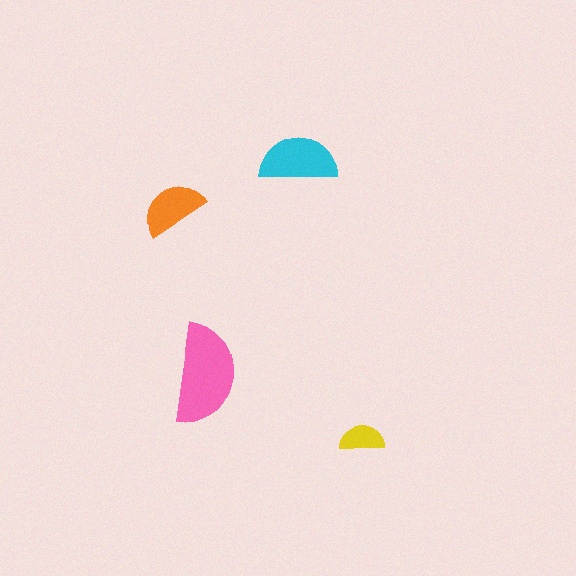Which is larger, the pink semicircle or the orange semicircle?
The pink one.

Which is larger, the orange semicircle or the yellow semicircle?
The orange one.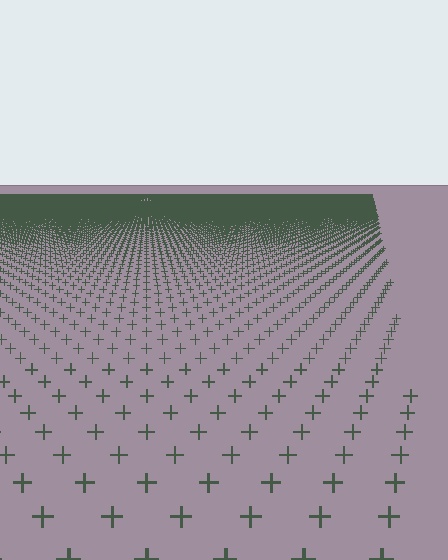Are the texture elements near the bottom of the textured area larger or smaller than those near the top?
Larger. Near the bottom, elements are closer to the viewer and appear at a bigger on-screen size.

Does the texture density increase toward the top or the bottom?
Density increases toward the top.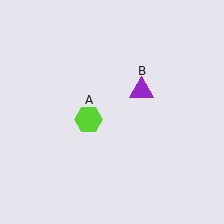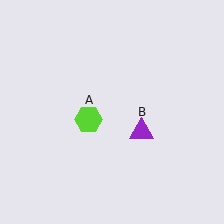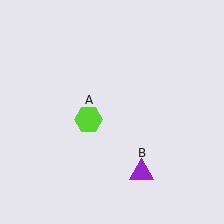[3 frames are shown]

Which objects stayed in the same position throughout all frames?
Lime hexagon (object A) remained stationary.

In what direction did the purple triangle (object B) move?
The purple triangle (object B) moved down.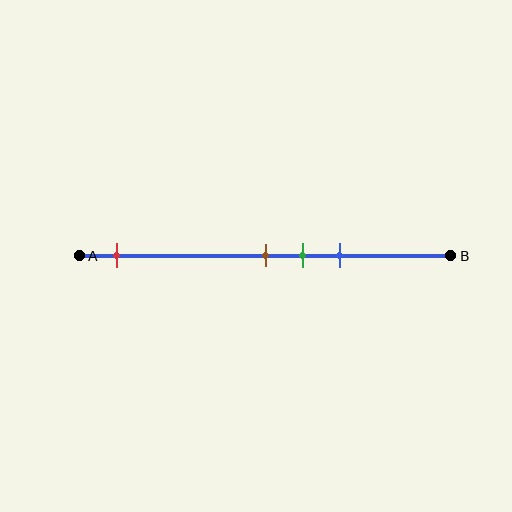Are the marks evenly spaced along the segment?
No, the marks are not evenly spaced.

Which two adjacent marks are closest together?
The brown and green marks are the closest adjacent pair.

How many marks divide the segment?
There are 4 marks dividing the segment.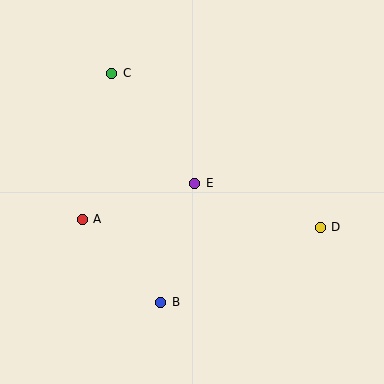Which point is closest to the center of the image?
Point E at (195, 183) is closest to the center.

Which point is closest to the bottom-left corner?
Point B is closest to the bottom-left corner.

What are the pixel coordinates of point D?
Point D is at (320, 227).